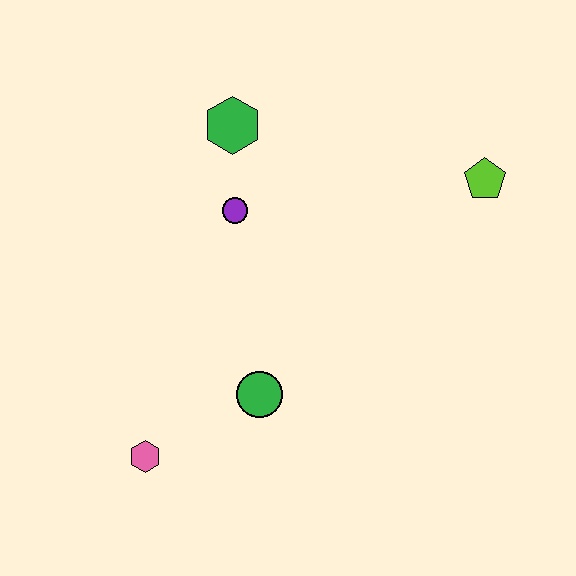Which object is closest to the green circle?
The pink hexagon is closest to the green circle.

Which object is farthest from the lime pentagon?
The pink hexagon is farthest from the lime pentagon.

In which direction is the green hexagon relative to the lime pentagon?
The green hexagon is to the left of the lime pentagon.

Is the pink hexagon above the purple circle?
No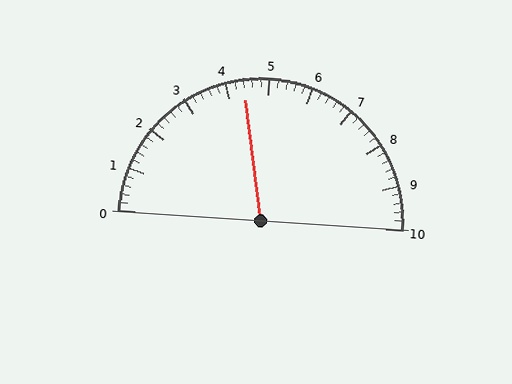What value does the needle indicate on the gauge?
The needle indicates approximately 4.4.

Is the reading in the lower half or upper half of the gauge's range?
The reading is in the lower half of the range (0 to 10).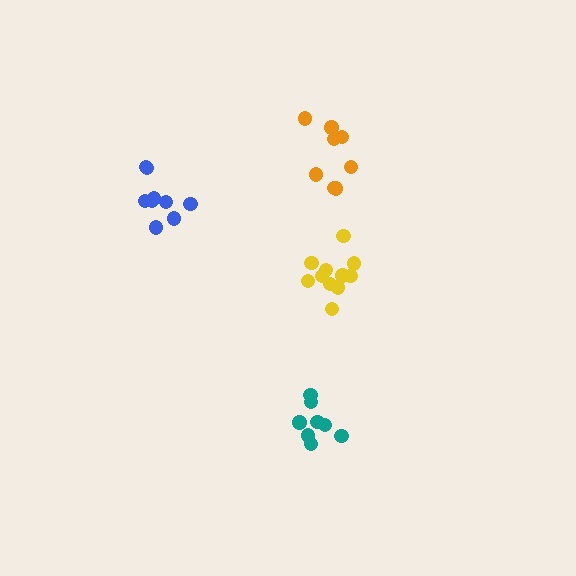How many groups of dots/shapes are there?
There are 4 groups.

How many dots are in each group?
Group 1: 8 dots, Group 2: 9 dots, Group 3: 11 dots, Group 4: 8 dots (36 total).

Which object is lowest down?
The teal cluster is bottommost.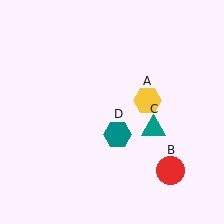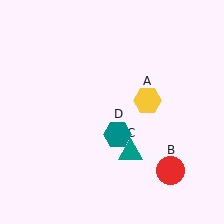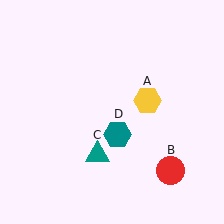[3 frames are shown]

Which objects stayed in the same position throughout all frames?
Yellow hexagon (object A) and red circle (object B) and teal hexagon (object D) remained stationary.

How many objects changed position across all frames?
1 object changed position: teal triangle (object C).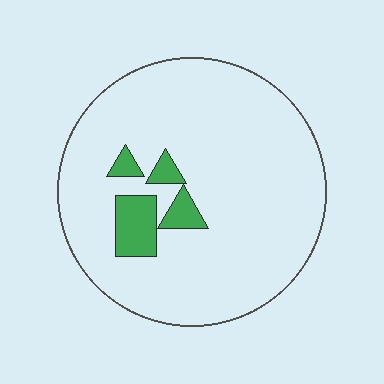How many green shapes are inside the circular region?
4.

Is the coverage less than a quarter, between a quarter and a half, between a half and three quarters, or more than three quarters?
Less than a quarter.